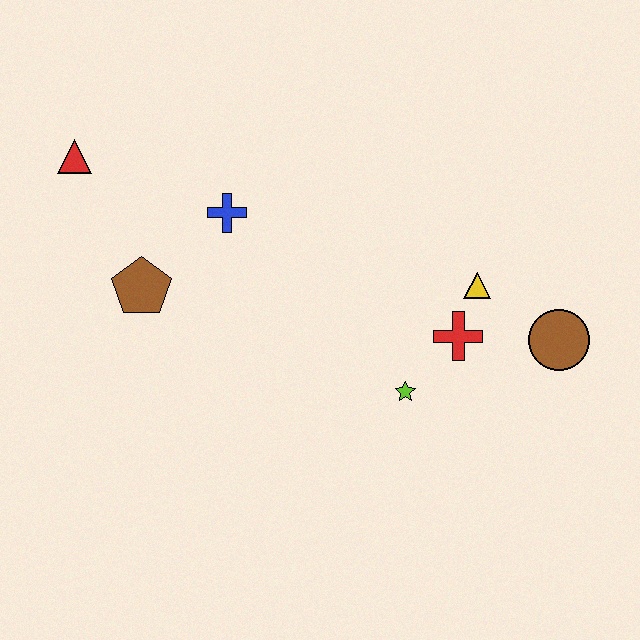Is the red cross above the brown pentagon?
No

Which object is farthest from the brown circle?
The red triangle is farthest from the brown circle.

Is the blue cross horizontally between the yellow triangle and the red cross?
No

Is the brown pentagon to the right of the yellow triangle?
No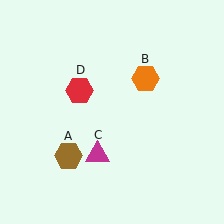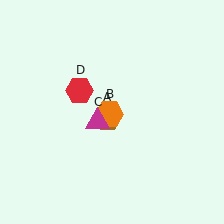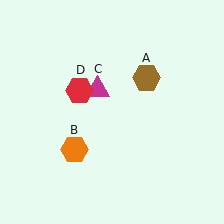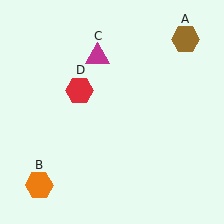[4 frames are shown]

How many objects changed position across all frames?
3 objects changed position: brown hexagon (object A), orange hexagon (object B), magenta triangle (object C).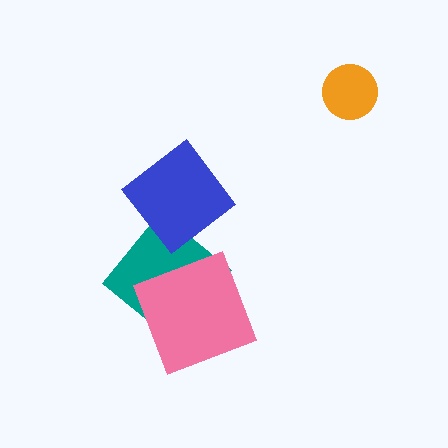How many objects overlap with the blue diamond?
0 objects overlap with the blue diamond.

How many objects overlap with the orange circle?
0 objects overlap with the orange circle.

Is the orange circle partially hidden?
No, no other shape covers it.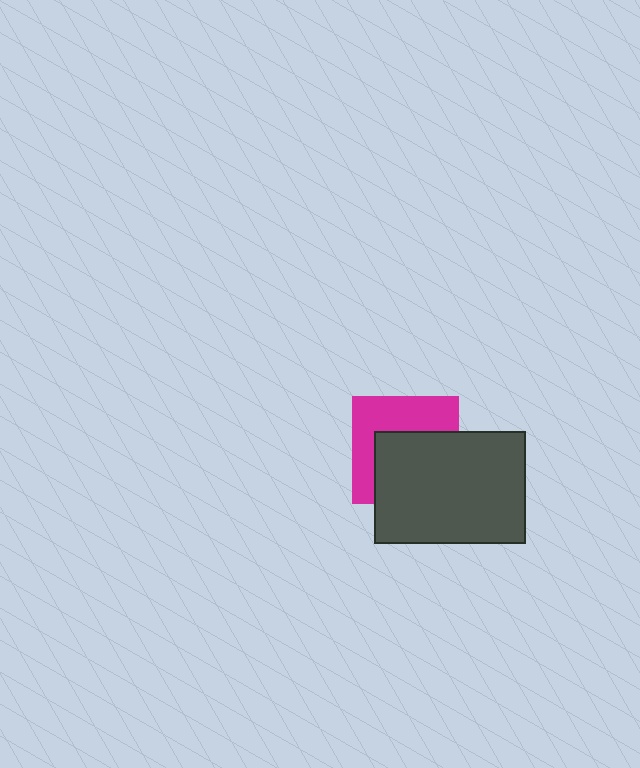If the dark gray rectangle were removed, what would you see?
You would see the complete magenta square.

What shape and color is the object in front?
The object in front is a dark gray rectangle.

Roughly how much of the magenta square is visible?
About half of it is visible (roughly 47%).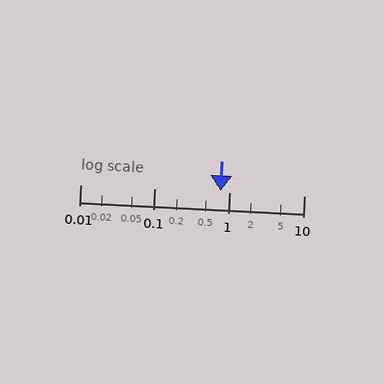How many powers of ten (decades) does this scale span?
The scale spans 3 decades, from 0.01 to 10.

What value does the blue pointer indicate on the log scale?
The pointer indicates approximately 0.76.